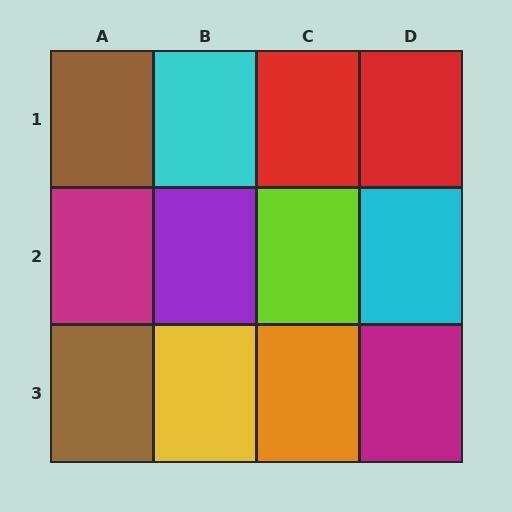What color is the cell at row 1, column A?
Brown.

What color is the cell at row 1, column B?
Cyan.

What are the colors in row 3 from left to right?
Brown, yellow, orange, magenta.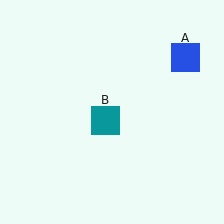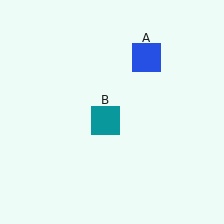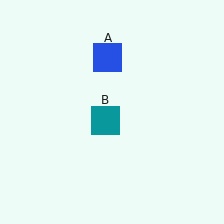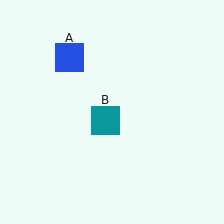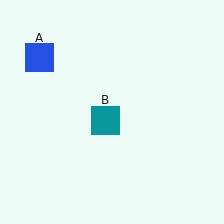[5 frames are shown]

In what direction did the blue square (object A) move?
The blue square (object A) moved left.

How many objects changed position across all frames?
1 object changed position: blue square (object A).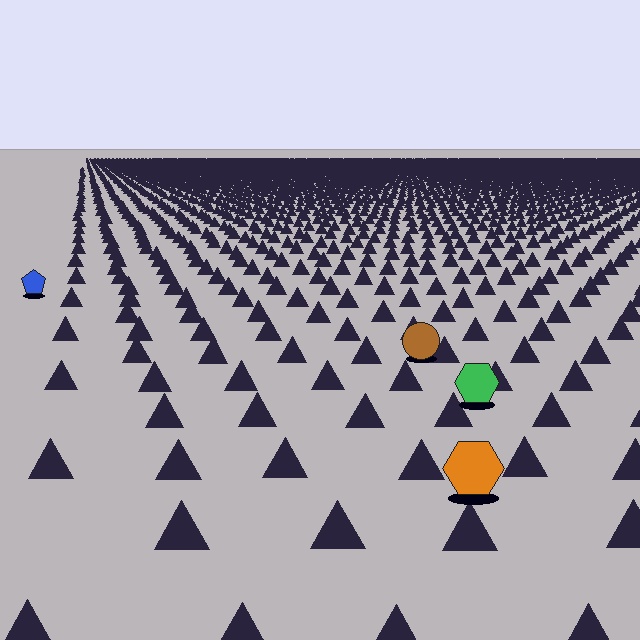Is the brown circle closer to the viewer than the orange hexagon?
No. The orange hexagon is closer — you can tell from the texture gradient: the ground texture is coarser near it.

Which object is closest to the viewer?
The orange hexagon is closest. The texture marks near it are larger and more spread out.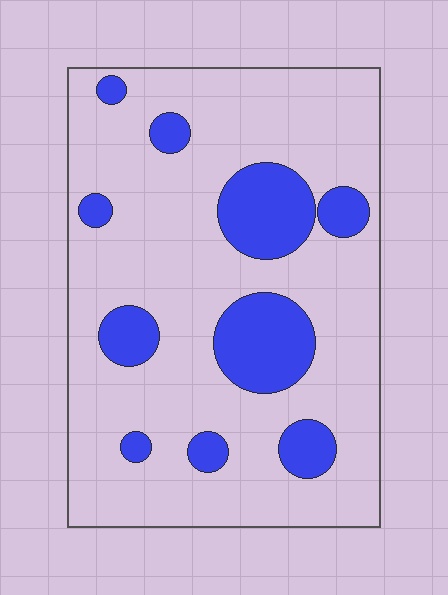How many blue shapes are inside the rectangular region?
10.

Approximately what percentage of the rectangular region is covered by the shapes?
Approximately 20%.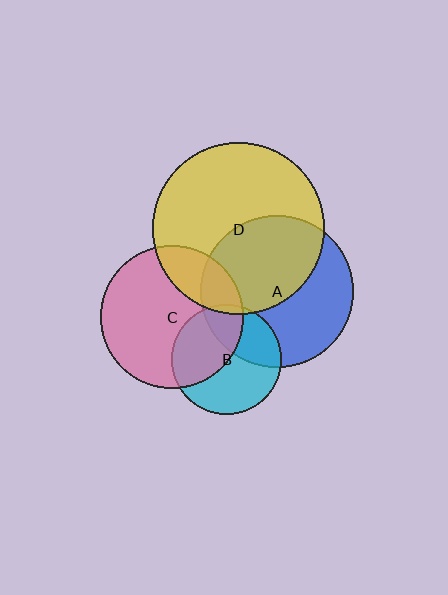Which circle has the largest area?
Circle D (yellow).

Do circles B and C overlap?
Yes.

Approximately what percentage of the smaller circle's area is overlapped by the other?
Approximately 45%.